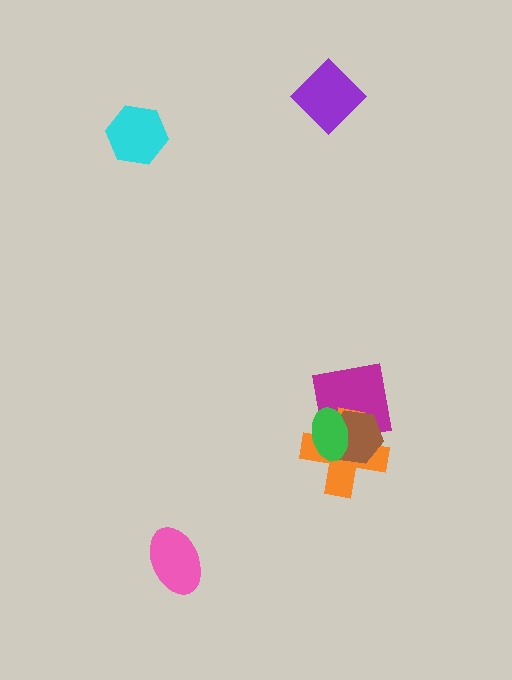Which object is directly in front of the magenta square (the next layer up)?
The orange cross is directly in front of the magenta square.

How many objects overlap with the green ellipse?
3 objects overlap with the green ellipse.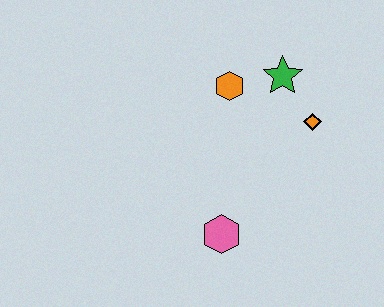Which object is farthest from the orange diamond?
The pink hexagon is farthest from the orange diamond.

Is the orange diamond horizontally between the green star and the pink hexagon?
No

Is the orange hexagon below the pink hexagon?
No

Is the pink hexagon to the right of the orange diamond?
No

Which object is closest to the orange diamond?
The green star is closest to the orange diamond.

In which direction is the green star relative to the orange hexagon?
The green star is to the right of the orange hexagon.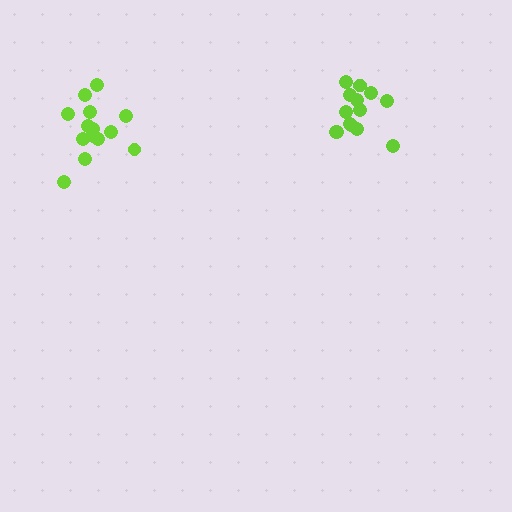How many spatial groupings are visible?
There are 2 spatial groupings.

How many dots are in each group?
Group 1: 14 dots, Group 2: 14 dots (28 total).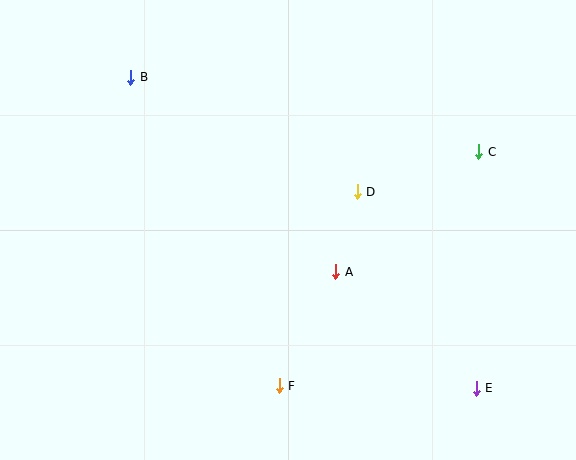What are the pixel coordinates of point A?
Point A is at (336, 272).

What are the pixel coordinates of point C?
Point C is at (479, 152).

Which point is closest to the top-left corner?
Point B is closest to the top-left corner.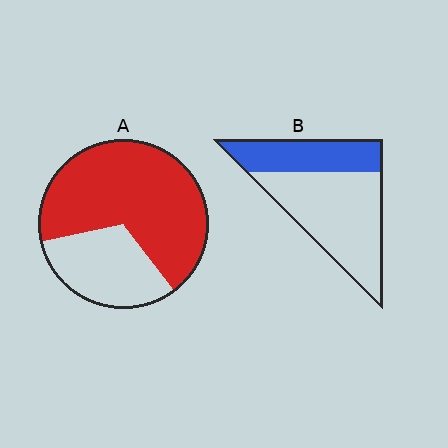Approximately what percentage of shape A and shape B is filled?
A is approximately 70% and B is approximately 35%.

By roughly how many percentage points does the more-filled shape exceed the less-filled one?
By roughly 35 percentage points (A over B).